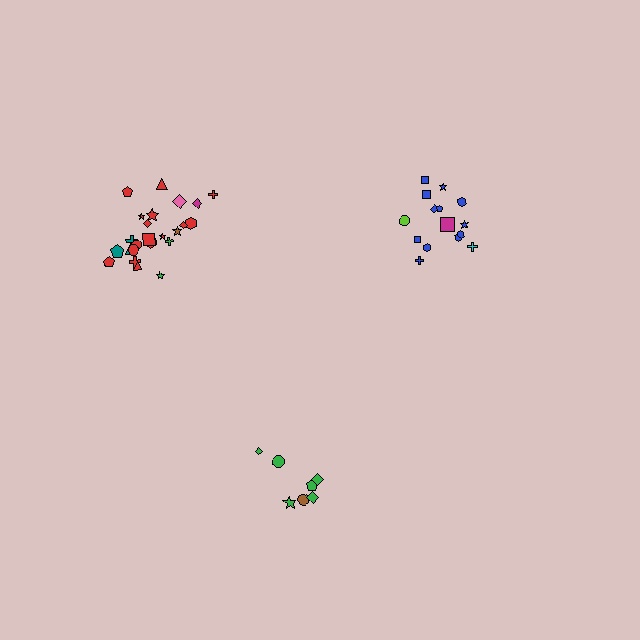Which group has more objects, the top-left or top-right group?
The top-left group.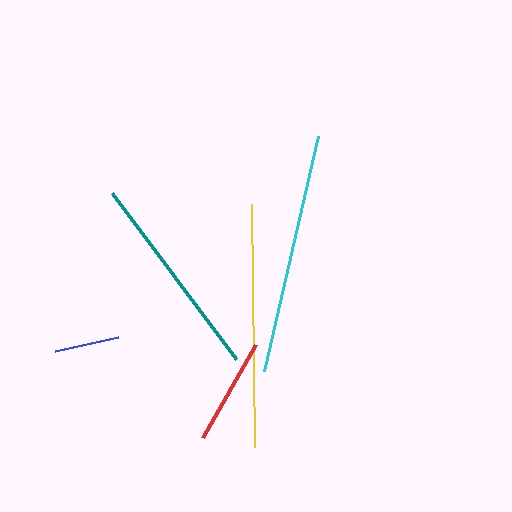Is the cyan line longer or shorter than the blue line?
The cyan line is longer than the blue line.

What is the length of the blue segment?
The blue segment is approximately 64 pixels long.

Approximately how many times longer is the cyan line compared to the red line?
The cyan line is approximately 2.2 times the length of the red line.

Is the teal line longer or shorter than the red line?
The teal line is longer than the red line.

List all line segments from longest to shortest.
From longest to shortest: yellow, cyan, teal, red, blue.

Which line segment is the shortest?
The blue line is the shortest at approximately 64 pixels.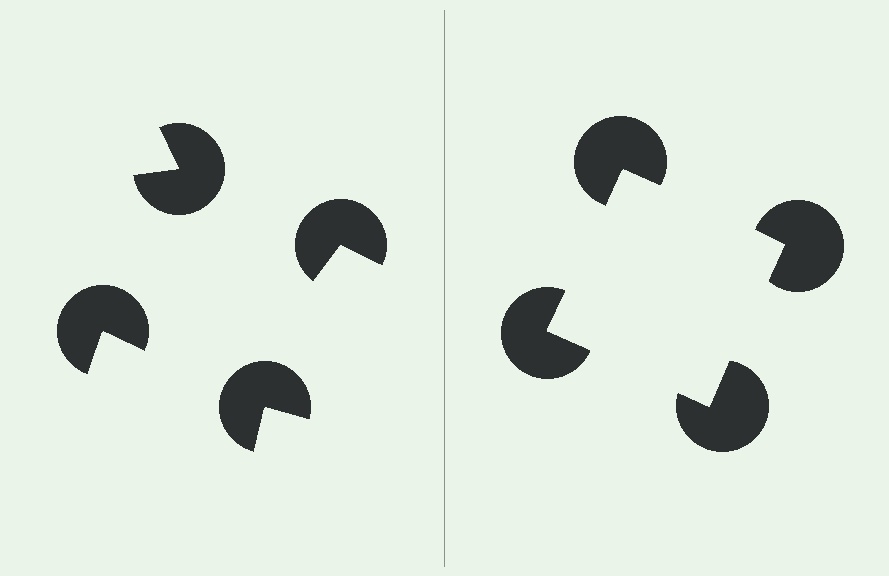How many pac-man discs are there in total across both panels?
8 — 4 on each side.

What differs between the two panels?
The pac-man discs are positioned identically on both sides; only the wedge orientations differ. On the right they align to a square; on the left they are misaligned.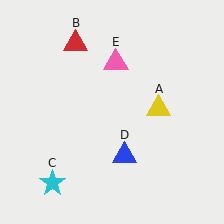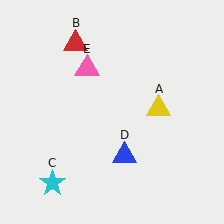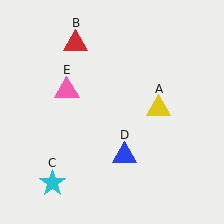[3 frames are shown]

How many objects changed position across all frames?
1 object changed position: pink triangle (object E).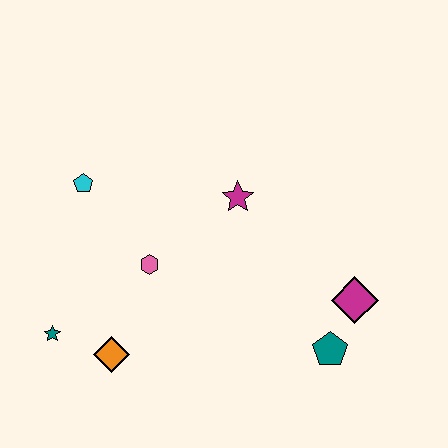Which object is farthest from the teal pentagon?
The cyan pentagon is farthest from the teal pentagon.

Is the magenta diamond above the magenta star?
No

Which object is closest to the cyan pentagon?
The pink hexagon is closest to the cyan pentagon.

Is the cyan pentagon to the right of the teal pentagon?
No